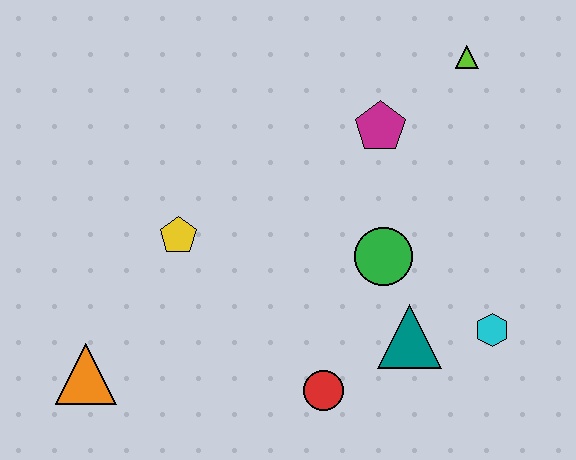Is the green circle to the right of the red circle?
Yes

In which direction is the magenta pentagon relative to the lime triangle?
The magenta pentagon is to the left of the lime triangle.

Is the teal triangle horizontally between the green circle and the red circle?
No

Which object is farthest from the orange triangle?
The lime triangle is farthest from the orange triangle.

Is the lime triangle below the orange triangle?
No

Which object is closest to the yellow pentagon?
The orange triangle is closest to the yellow pentagon.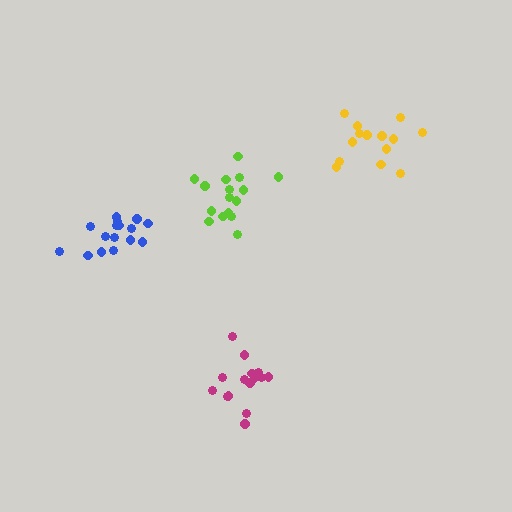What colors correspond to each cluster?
The clusters are colored: lime, yellow, magenta, blue.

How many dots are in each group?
Group 1: 16 dots, Group 2: 14 dots, Group 3: 16 dots, Group 4: 16 dots (62 total).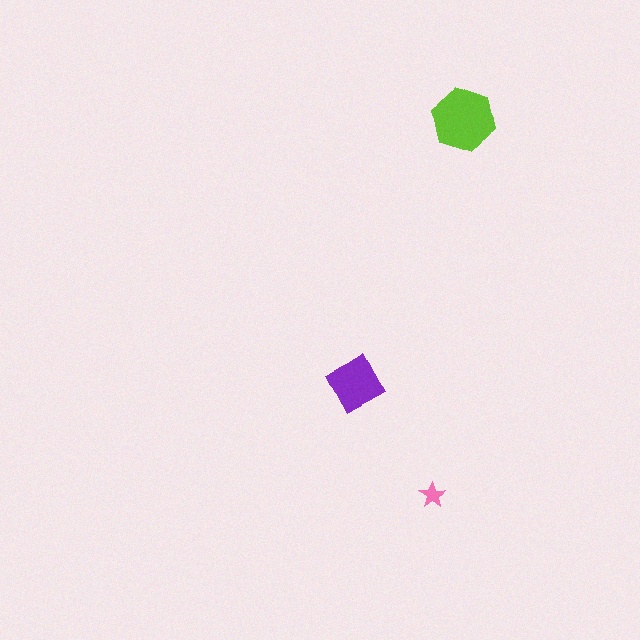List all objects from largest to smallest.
The lime hexagon, the purple diamond, the pink star.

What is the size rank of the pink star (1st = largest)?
3rd.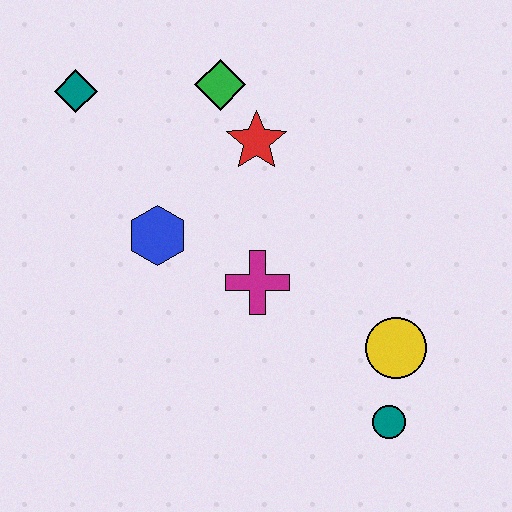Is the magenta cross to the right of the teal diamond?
Yes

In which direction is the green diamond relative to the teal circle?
The green diamond is above the teal circle.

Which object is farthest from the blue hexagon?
The teal circle is farthest from the blue hexagon.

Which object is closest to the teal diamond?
The green diamond is closest to the teal diamond.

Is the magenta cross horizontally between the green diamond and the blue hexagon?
No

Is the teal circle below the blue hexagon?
Yes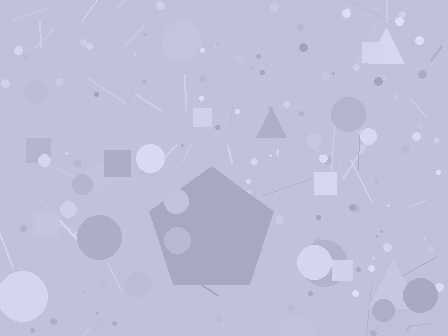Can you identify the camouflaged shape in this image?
The camouflaged shape is a pentagon.